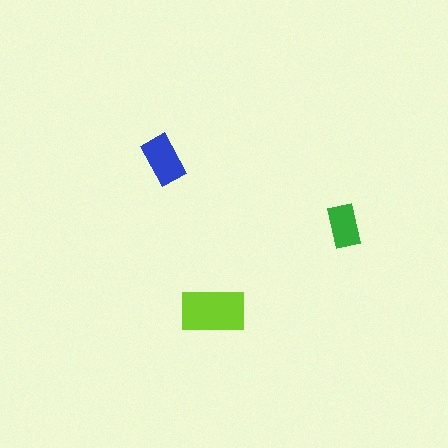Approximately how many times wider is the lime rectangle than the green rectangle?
About 1.5 times wider.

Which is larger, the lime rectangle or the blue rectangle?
The lime one.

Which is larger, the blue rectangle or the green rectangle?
The blue one.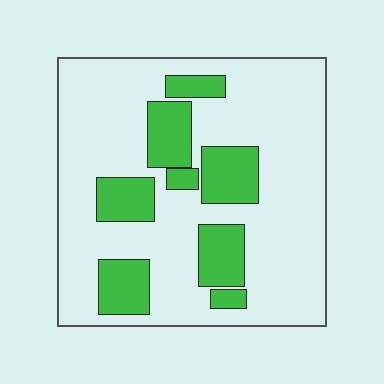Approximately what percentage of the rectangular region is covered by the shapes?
Approximately 25%.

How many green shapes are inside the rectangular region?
8.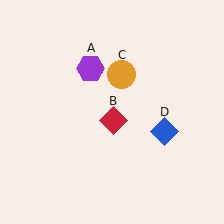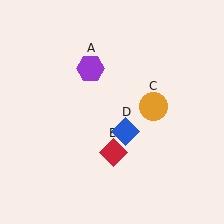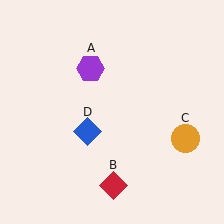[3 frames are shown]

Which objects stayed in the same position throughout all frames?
Purple hexagon (object A) remained stationary.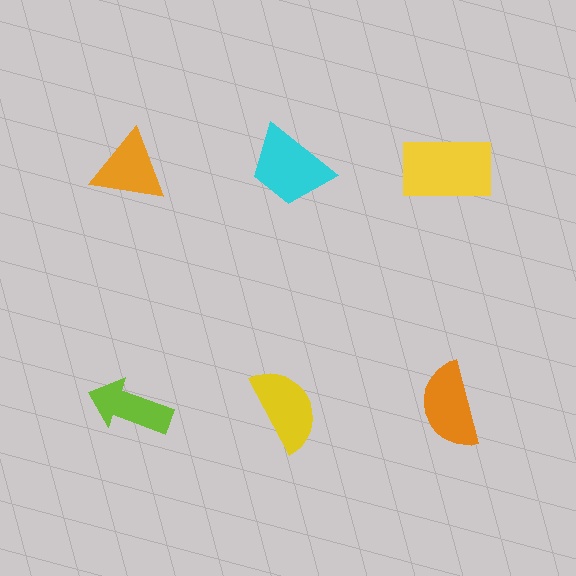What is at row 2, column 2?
A yellow semicircle.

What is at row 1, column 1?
An orange triangle.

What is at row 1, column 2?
A cyan trapezoid.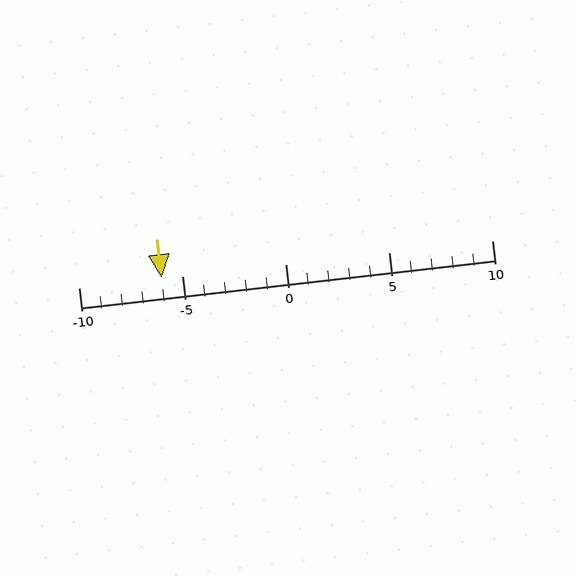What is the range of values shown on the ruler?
The ruler shows values from -10 to 10.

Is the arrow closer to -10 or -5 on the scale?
The arrow is closer to -5.